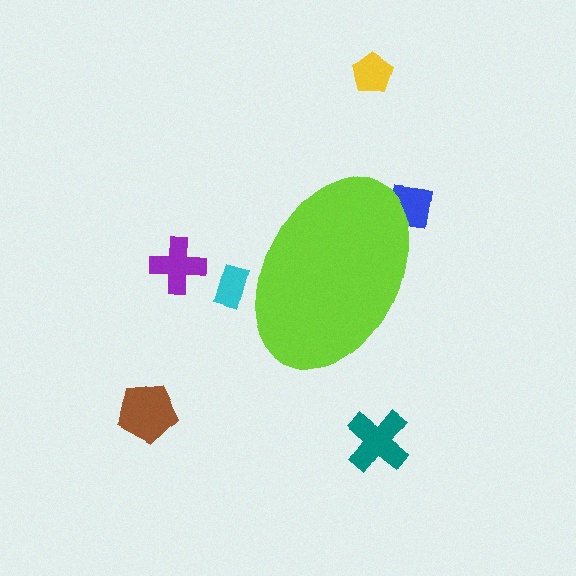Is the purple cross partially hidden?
No, the purple cross is fully visible.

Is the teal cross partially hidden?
No, the teal cross is fully visible.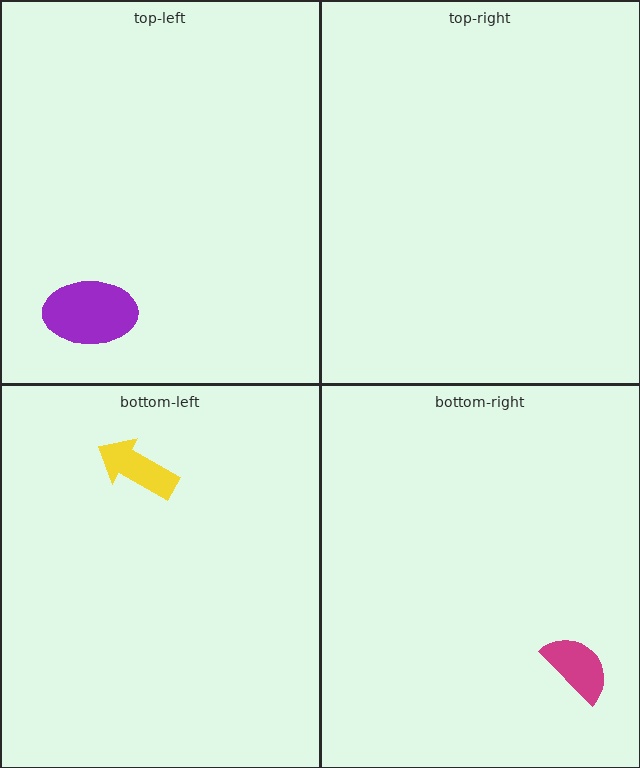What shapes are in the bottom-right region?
The magenta semicircle.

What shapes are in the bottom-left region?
The yellow arrow.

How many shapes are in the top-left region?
1.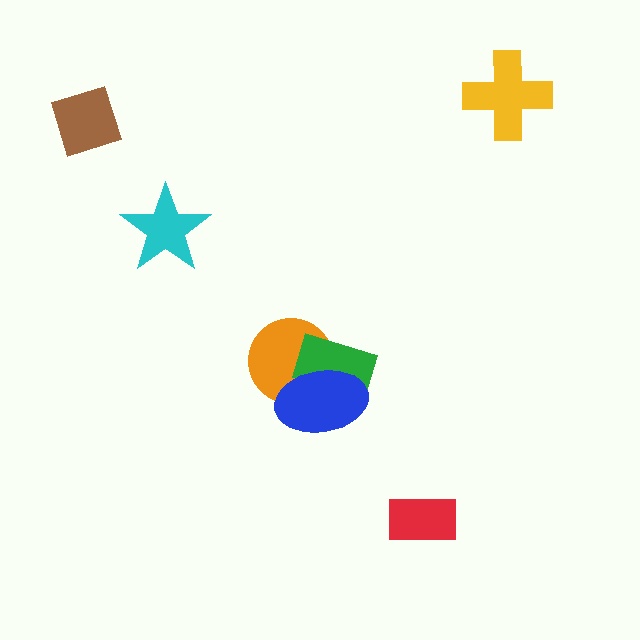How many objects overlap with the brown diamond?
0 objects overlap with the brown diamond.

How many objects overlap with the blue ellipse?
2 objects overlap with the blue ellipse.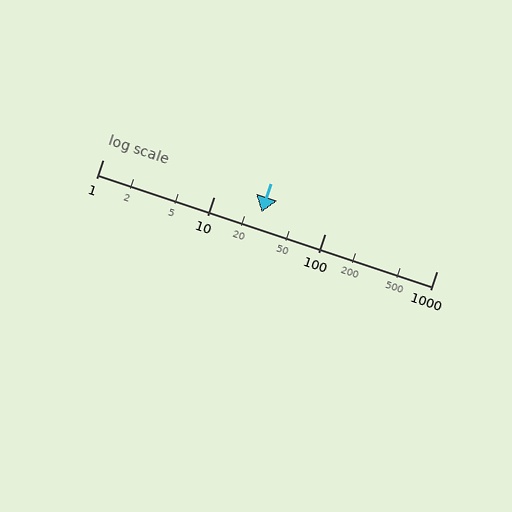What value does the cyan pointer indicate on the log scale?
The pointer indicates approximately 27.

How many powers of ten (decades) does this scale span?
The scale spans 3 decades, from 1 to 1000.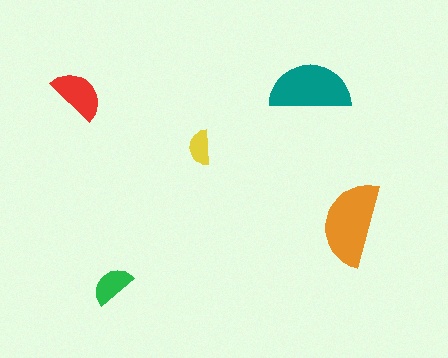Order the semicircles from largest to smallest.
the orange one, the teal one, the red one, the green one, the yellow one.